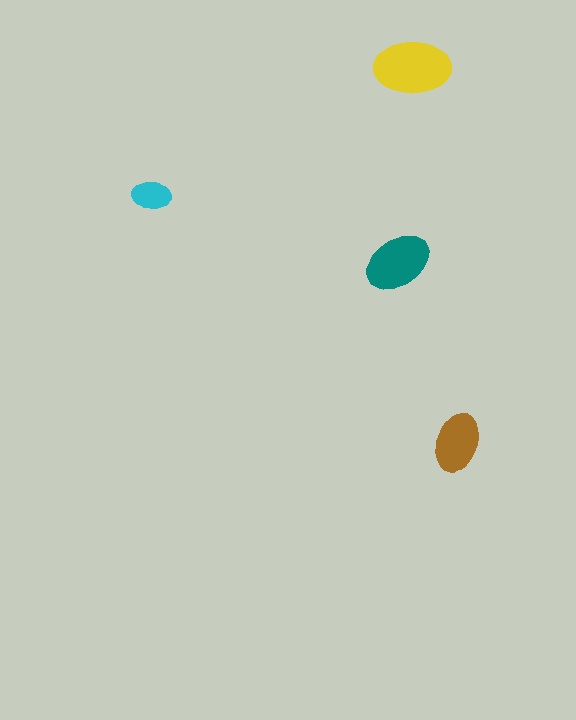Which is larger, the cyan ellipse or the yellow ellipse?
The yellow one.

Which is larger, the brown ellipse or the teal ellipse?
The teal one.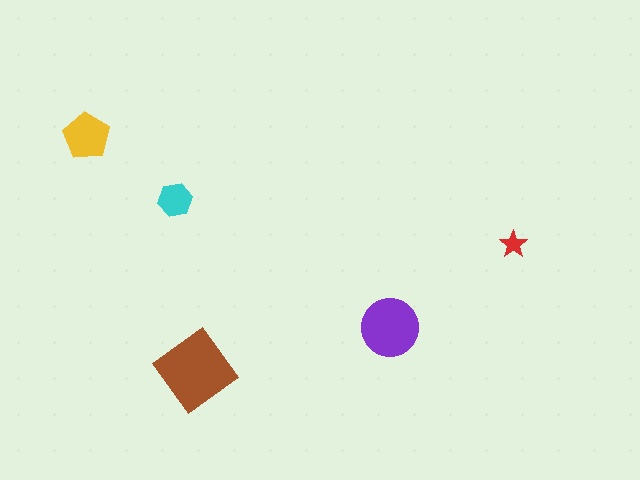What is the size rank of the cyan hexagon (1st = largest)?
4th.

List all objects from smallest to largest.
The red star, the cyan hexagon, the yellow pentagon, the purple circle, the brown diamond.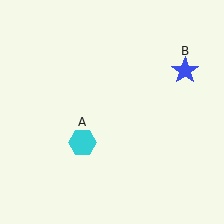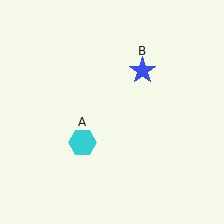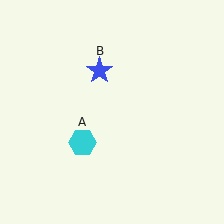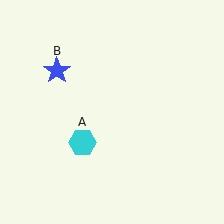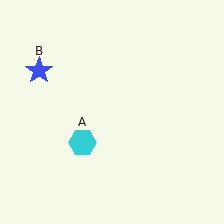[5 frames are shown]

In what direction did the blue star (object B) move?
The blue star (object B) moved left.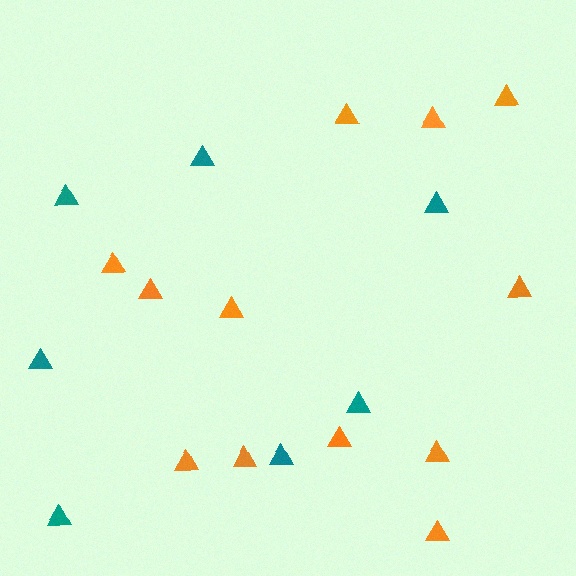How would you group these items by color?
There are 2 groups: one group of teal triangles (7) and one group of orange triangles (12).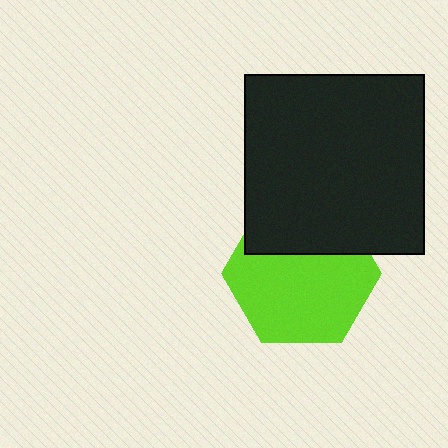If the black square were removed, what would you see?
You would see the complete lime hexagon.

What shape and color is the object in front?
The object in front is a black square.